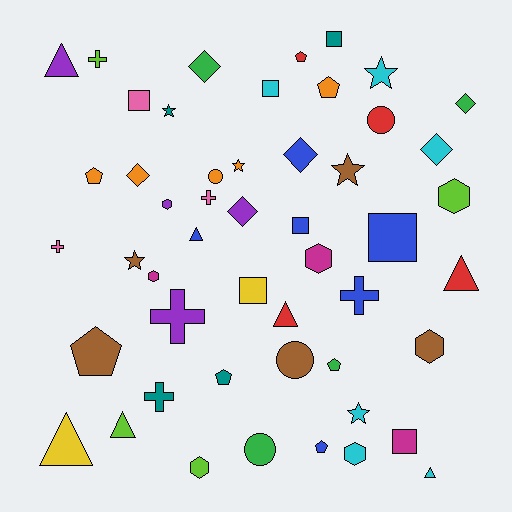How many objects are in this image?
There are 50 objects.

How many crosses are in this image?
There are 6 crosses.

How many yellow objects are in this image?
There are 2 yellow objects.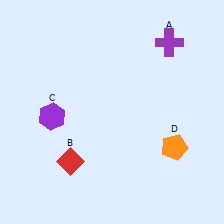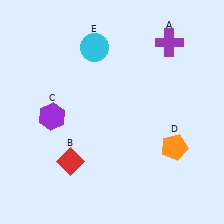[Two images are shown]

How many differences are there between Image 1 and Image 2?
There is 1 difference between the two images.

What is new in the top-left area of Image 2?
A cyan circle (E) was added in the top-left area of Image 2.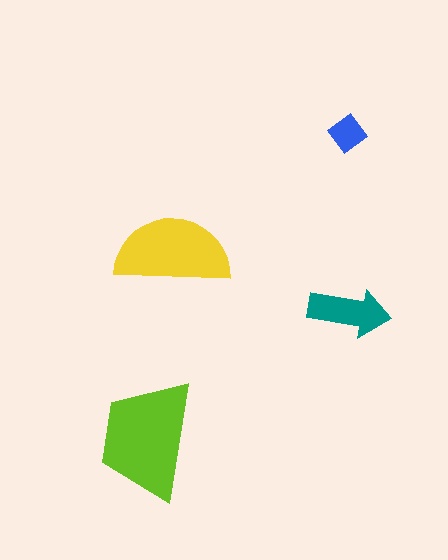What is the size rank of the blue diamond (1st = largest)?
4th.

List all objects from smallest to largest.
The blue diamond, the teal arrow, the yellow semicircle, the lime trapezoid.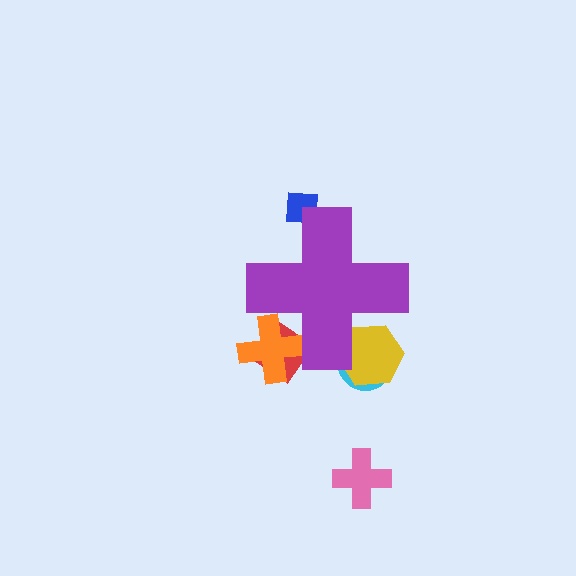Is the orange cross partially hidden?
Yes, the orange cross is partially hidden behind the purple cross.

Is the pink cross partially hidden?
No, the pink cross is fully visible.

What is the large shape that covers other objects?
A purple cross.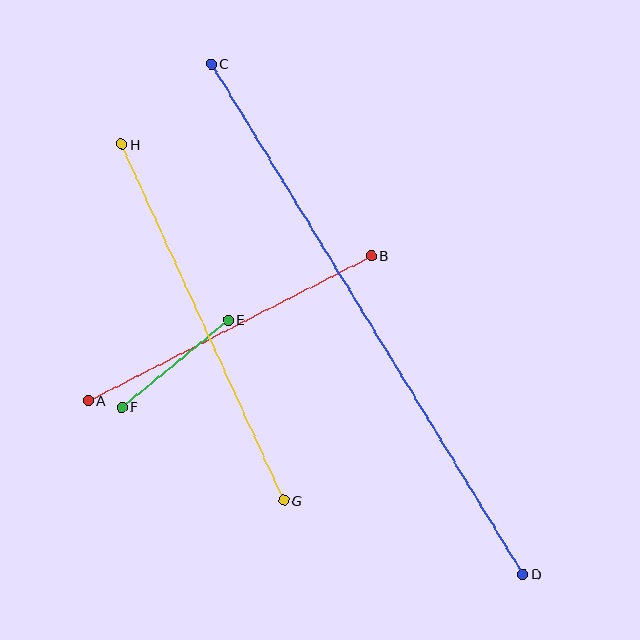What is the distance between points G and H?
The distance is approximately 391 pixels.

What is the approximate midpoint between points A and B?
The midpoint is at approximately (230, 328) pixels.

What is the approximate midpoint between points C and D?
The midpoint is at approximately (367, 319) pixels.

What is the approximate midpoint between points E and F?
The midpoint is at approximately (175, 363) pixels.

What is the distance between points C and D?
The distance is approximately 598 pixels.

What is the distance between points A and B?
The distance is approximately 318 pixels.